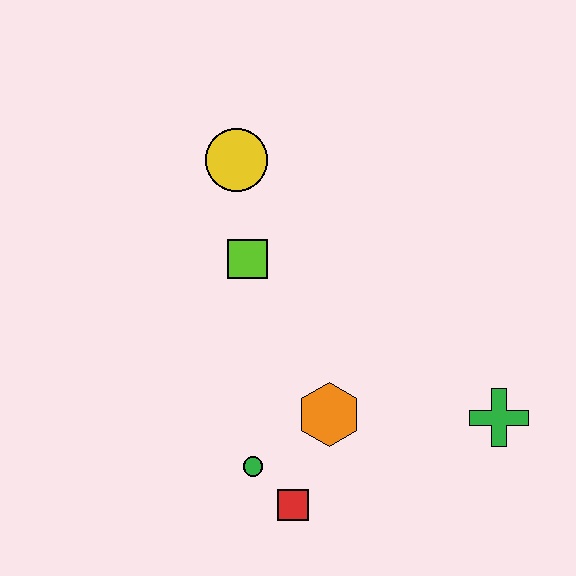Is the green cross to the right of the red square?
Yes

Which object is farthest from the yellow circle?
The green cross is farthest from the yellow circle.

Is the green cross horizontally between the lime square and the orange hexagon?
No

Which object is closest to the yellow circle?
The lime square is closest to the yellow circle.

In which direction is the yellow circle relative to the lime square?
The yellow circle is above the lime square.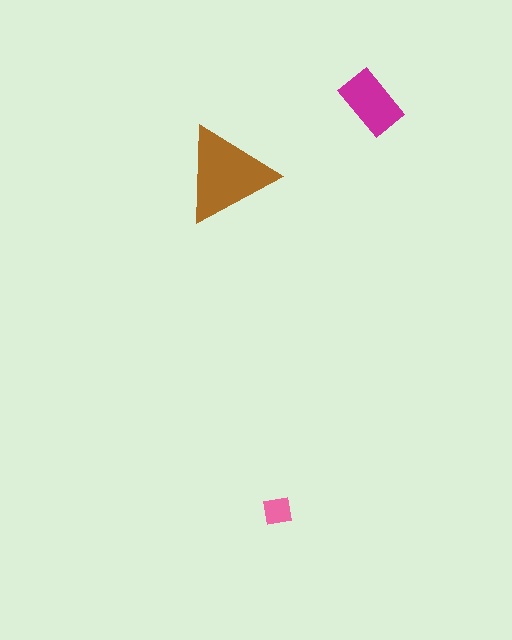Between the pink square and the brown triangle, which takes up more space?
The brown triangle.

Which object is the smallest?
The pink square.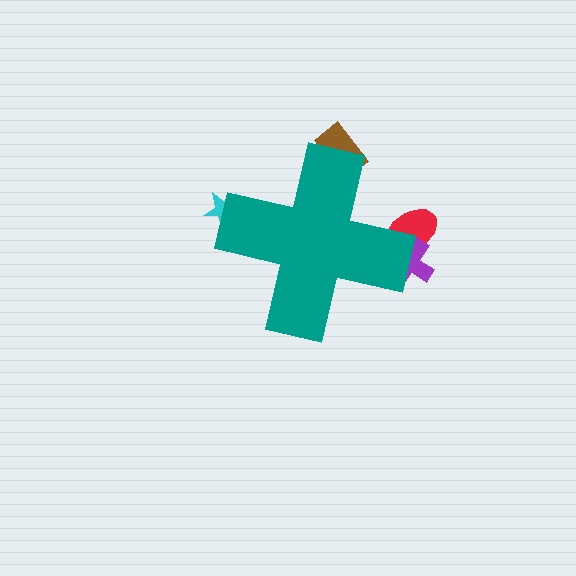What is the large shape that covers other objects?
A teal cross.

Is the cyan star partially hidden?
Yes, the cyan star is partially hidden behind the teal cross.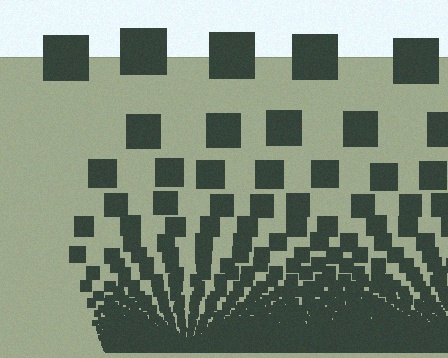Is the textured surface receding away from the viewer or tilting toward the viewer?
The surface appears to tilt toward the viewer. Texture elements get larger and sparser toward the top.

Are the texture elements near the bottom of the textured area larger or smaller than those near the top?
Smaller. The gradient is inverted — elements near the bottom are smaller and denser.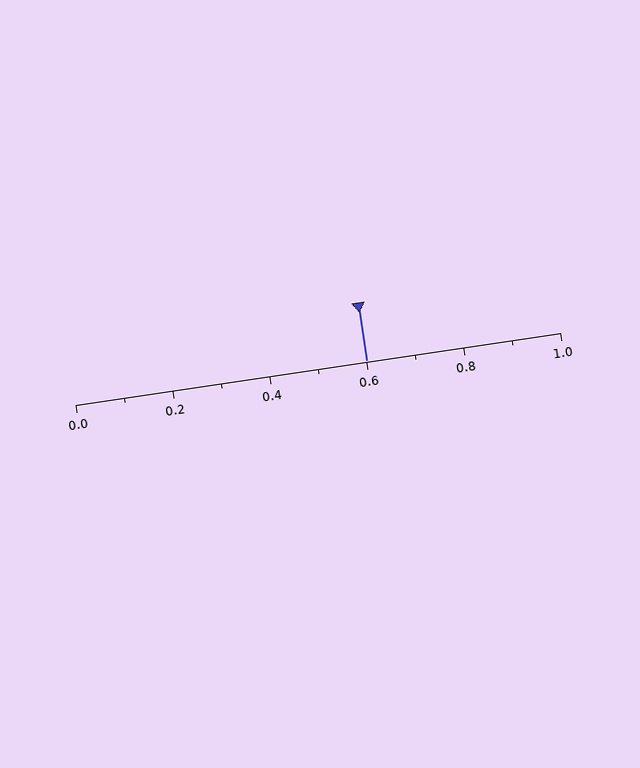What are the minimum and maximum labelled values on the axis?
The axis runs from 0.0 to 1.0.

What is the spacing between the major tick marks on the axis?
The major ticks are spaced 0.2 apart.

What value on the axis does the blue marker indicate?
The marker indicates approximately 0.6.